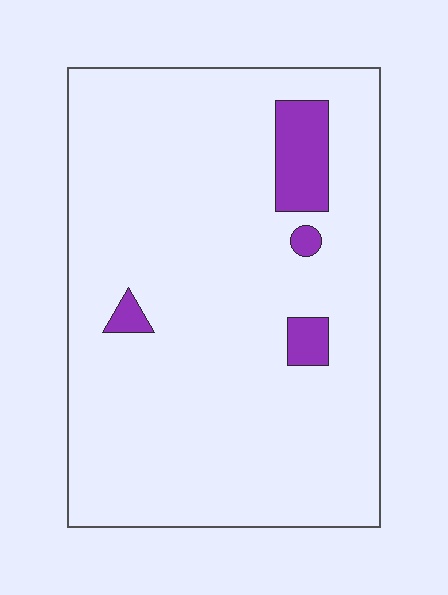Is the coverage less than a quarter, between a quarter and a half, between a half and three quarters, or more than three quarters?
Less than a quarter.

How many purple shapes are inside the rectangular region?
4.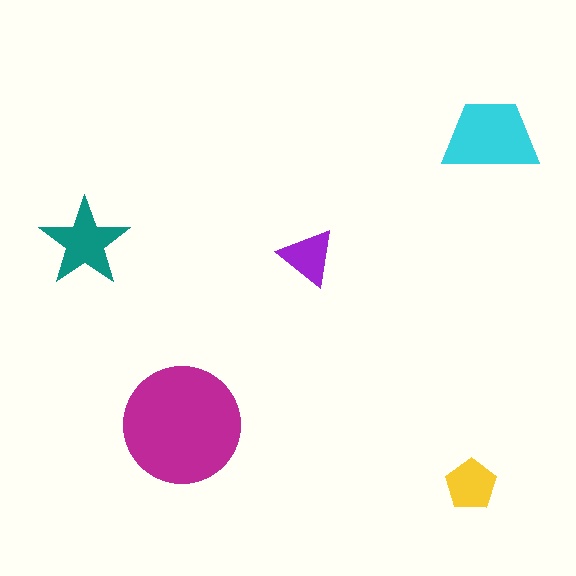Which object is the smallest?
The purple triangle.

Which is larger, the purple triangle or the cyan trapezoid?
The cyan trapezoid.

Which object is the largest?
The magenta circle.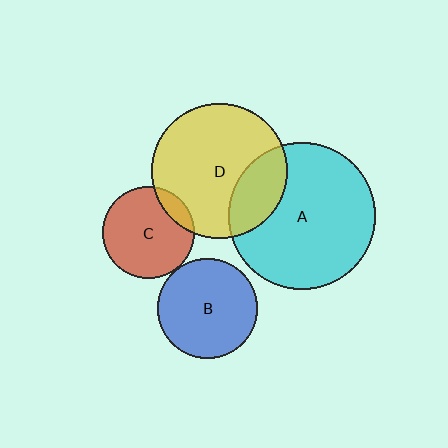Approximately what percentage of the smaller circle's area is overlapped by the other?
Approximately 15%.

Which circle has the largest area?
Circle A (cyan).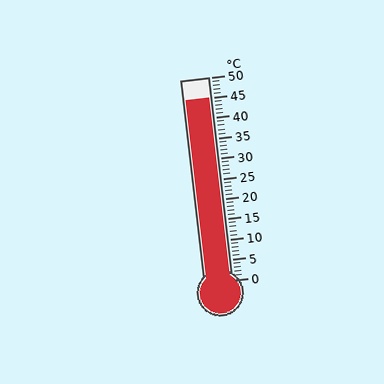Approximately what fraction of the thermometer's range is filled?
The thermometer is filled to approximately 90% of its range.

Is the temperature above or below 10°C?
The temperature is above 10°C.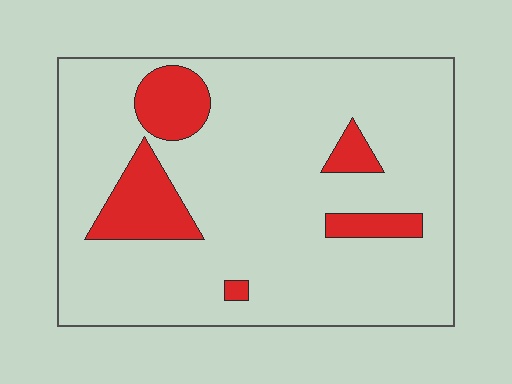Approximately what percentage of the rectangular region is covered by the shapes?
Approximately 15%.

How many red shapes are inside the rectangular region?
5.